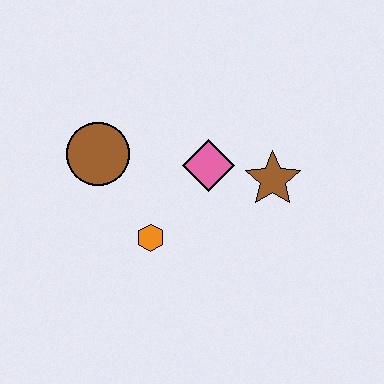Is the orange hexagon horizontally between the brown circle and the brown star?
Yes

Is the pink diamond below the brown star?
No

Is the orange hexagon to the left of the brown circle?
No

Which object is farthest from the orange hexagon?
The brown star is farthest from the orange hexagon.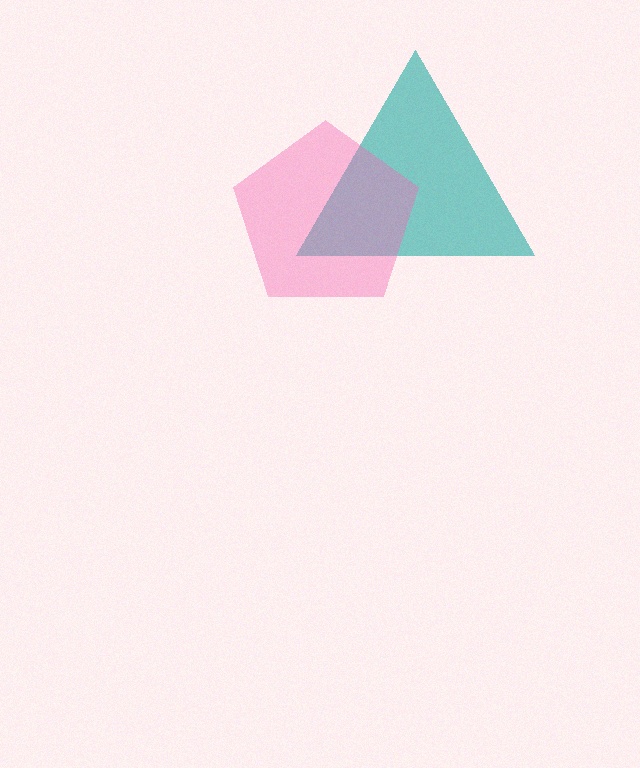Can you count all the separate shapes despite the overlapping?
Yes, there are 2 separate shapes.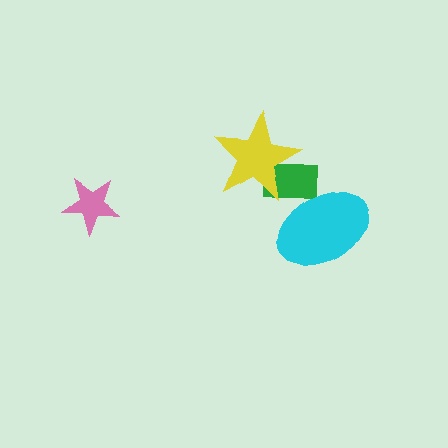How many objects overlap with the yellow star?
1 object overlaps with the yellow star.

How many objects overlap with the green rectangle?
2 objects overlap with the green rectangle.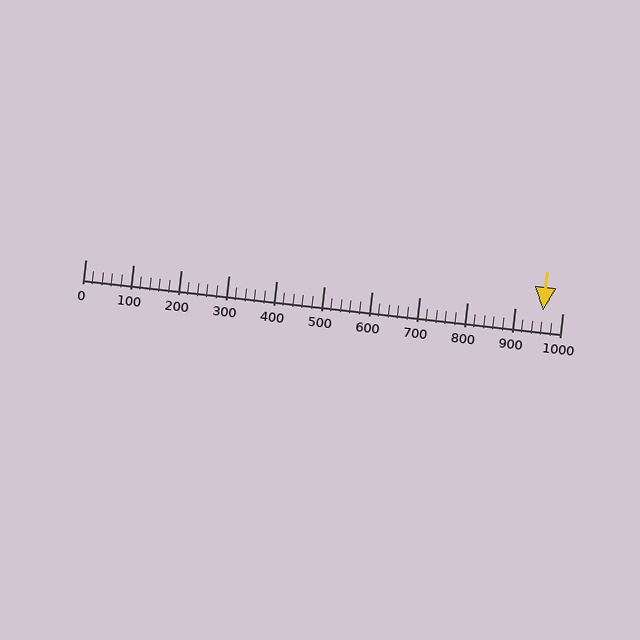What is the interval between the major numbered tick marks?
The major tick marks are spaced 100 units apart.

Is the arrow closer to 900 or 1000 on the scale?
The arrow is closer to 1000.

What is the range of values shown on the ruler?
The ruler shows values from 0 to 1000.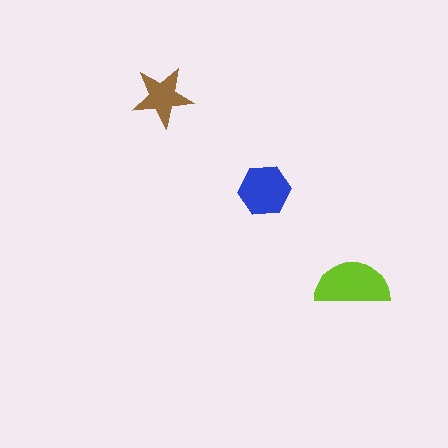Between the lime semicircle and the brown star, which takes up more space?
The lime semicircle.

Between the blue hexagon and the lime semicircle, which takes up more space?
The lime semicircle.